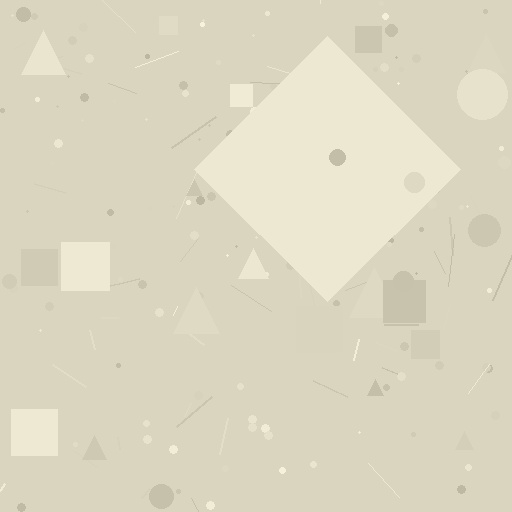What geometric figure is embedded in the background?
A diamond is embedded in the background.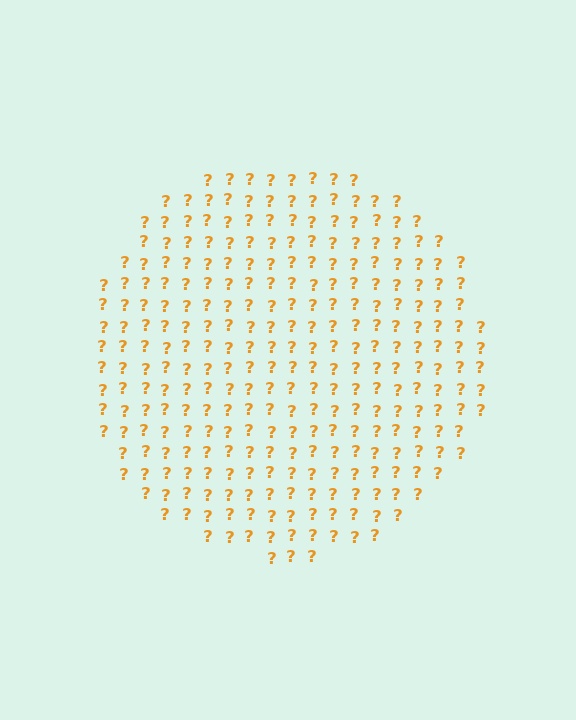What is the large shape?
The large shape is a circle.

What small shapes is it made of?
It is made of small question marks.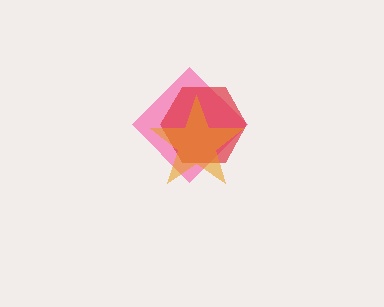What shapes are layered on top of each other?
The layered shapes are: a pink diamond, a red hexagon, an orange star.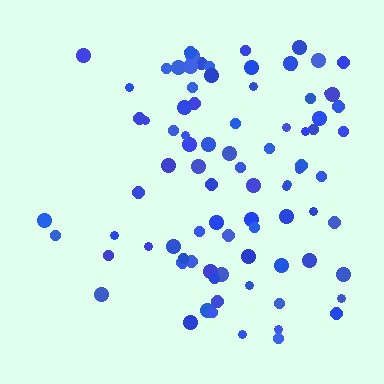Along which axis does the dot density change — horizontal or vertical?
Horizontal.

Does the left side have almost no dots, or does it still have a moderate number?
Still a moderate number, just noticeably fewer than the right.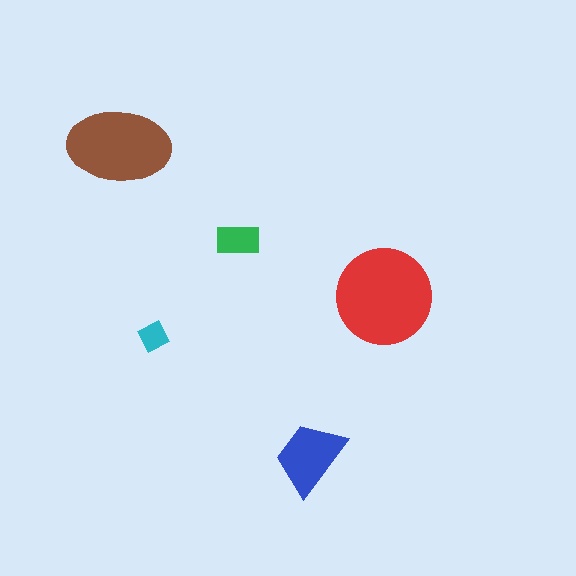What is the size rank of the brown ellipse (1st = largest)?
2nd.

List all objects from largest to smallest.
The red circle, the brown ellipse, the blue trapezoid, the green rectangle, the cyan diamond.